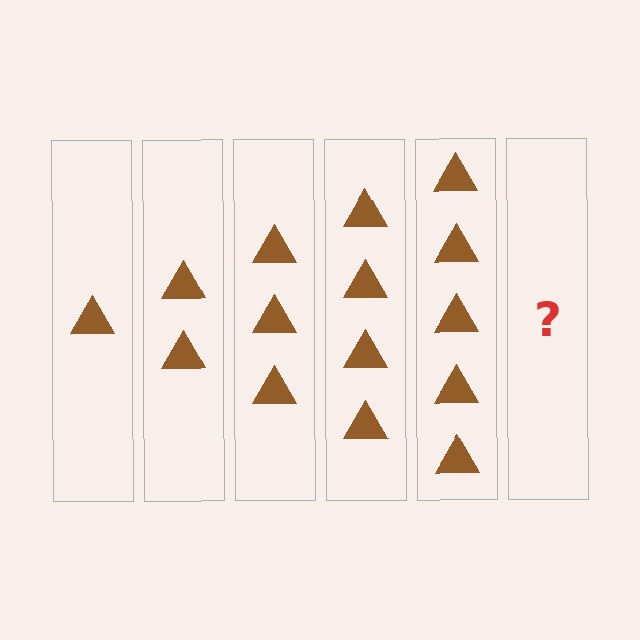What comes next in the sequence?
The next element should be 6 triangles.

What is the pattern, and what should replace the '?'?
The pattern is that each step adds one more triangle. The '?' should be 6 triangles.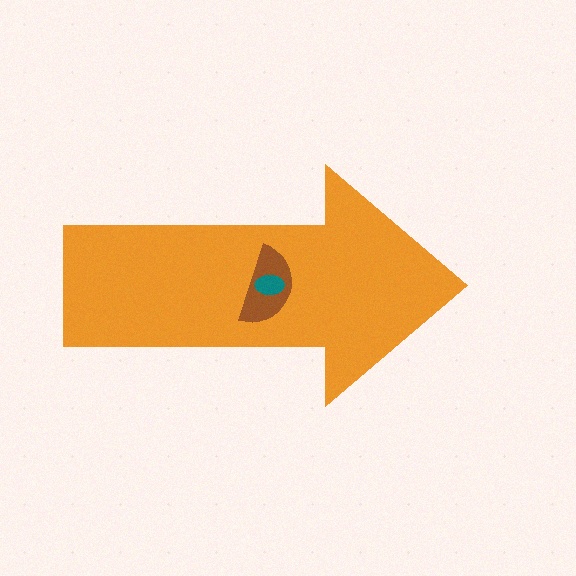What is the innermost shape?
The teal ellipse.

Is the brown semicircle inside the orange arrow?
Yes.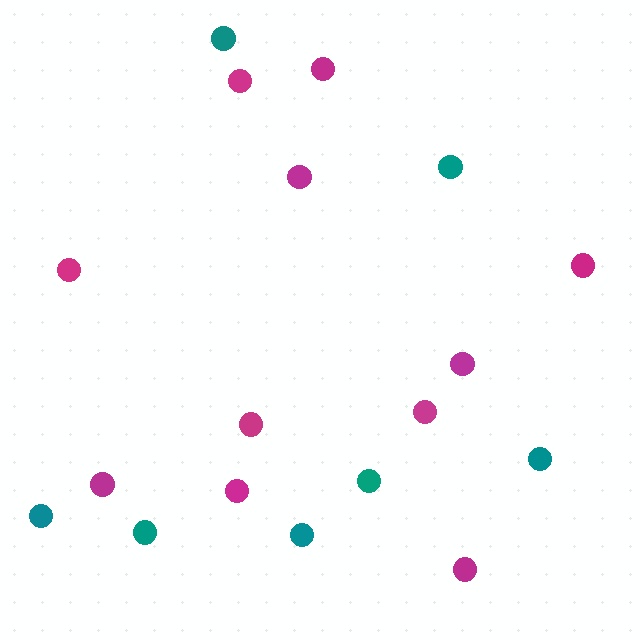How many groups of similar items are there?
There are 2 groups: one group of teal circles (7) and one group of magenta circles (11).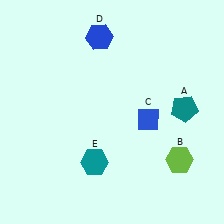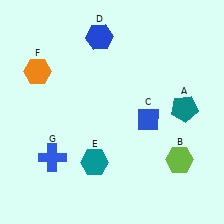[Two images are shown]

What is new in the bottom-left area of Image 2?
A blue cross (G) was added in the bottom-left area of Image 2.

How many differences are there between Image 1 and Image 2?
There are 2 differences between the two images.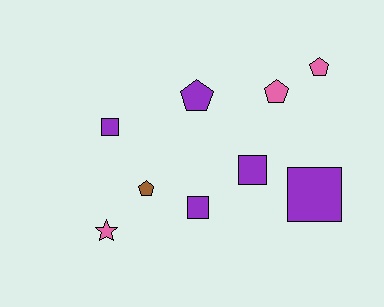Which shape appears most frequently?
Square, with 4 objects.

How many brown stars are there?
There are no brown stars.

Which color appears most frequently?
Purple, with 5 objects.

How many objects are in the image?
There are 9 objects.